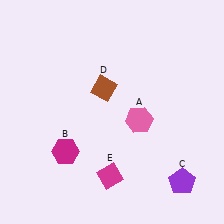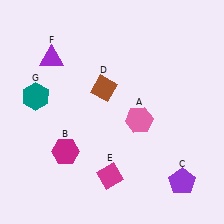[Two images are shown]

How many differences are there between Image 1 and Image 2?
There are 2 differences between the two images.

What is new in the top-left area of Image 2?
A purple triangle (F) was added in the top-left area of Image 2.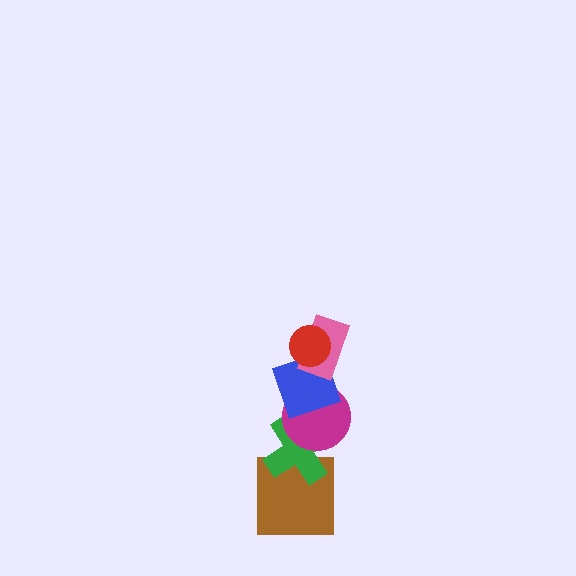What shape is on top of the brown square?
The green cross is on top of the brown square.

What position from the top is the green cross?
The green cross is 5th from the top.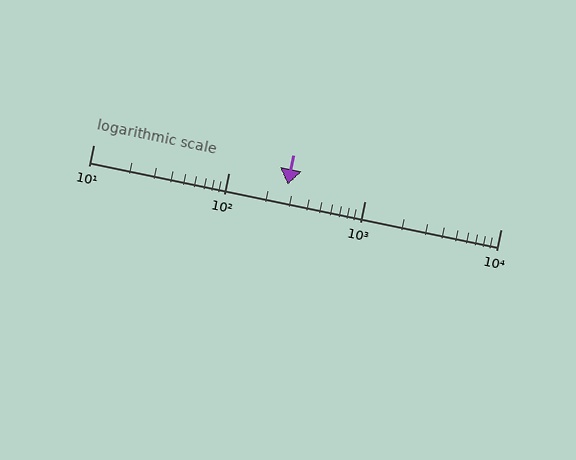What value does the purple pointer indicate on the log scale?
The pointer indicates approximately 270.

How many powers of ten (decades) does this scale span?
The scale spans 3 decades, from 10 to 10000.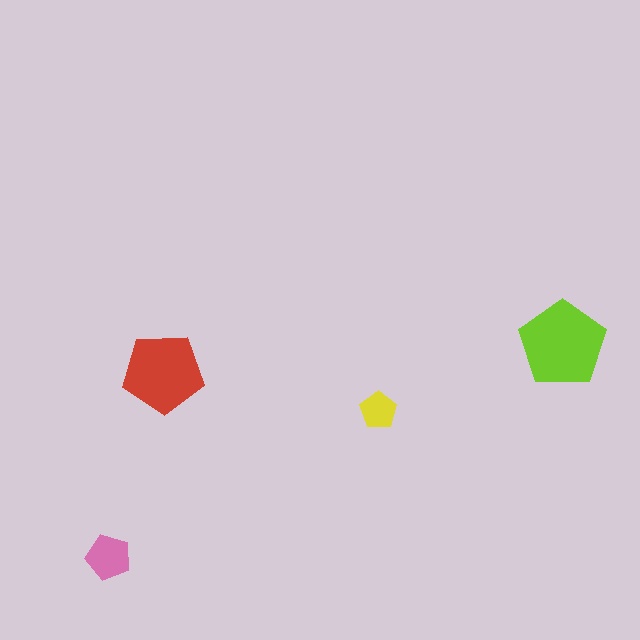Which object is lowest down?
The pink pentagon is bottommost.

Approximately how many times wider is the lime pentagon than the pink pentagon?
About 2 times wider.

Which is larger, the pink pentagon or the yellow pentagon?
The pink one.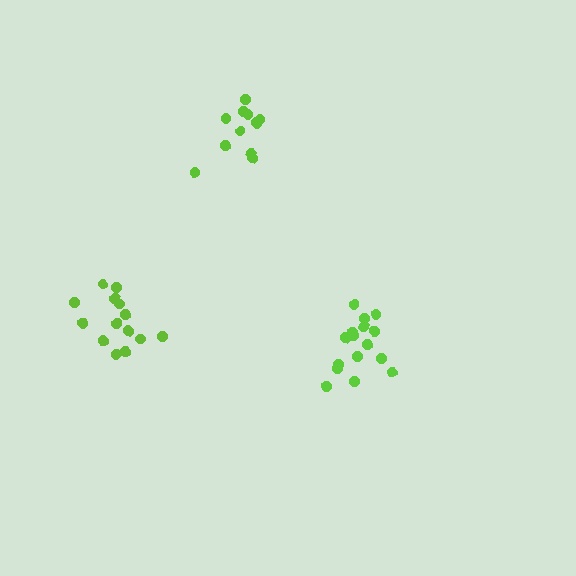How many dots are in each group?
Group 1: 15 dots, Group 2: 16 dots, Group 3: 11 dots (42 total).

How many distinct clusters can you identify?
There are 3 distinct clusters.